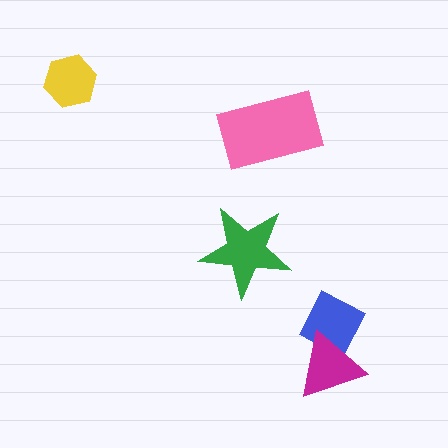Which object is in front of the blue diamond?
The magenta triangle is in front of the blue diamond.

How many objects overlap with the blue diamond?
1 object overlaps with the blue diamond.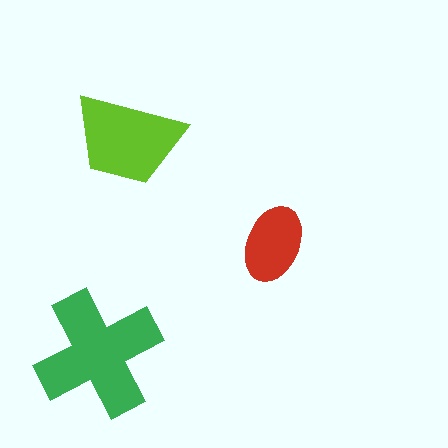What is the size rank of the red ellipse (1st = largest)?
3rd.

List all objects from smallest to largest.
The red ellipse, the lime trapezoid, the green cross.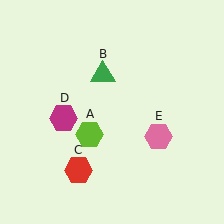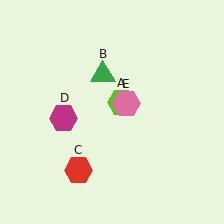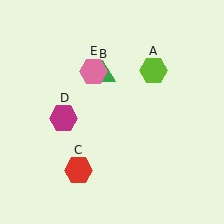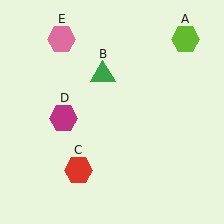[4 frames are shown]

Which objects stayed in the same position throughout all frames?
Green triangle (object B) and red hexagon (object C) and magenta hexagon (object D) remained stationary.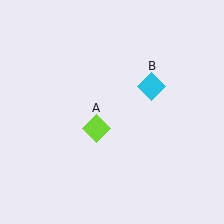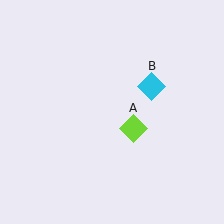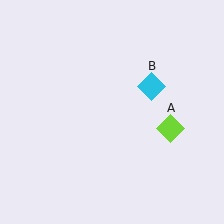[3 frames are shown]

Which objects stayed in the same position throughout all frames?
Cyan diamond (object B) remained stationary.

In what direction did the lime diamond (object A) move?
The lime diamond (object A) moved right.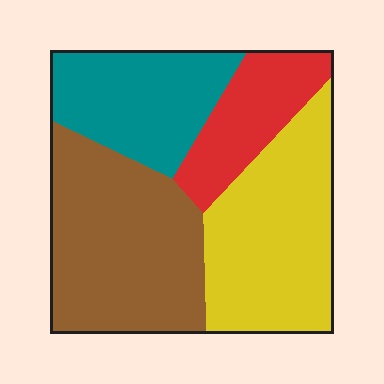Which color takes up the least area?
Red, at roughly 15%.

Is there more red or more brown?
Brown.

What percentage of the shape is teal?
Teal takes up between a sixth and a third of the shape.